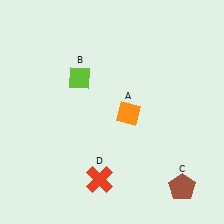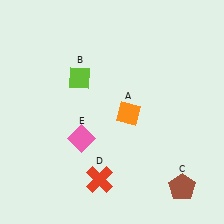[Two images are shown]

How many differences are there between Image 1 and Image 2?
There is 1 difference between the two images.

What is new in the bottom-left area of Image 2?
A pink diamond (E) was added in the bottom-left area of Image 2.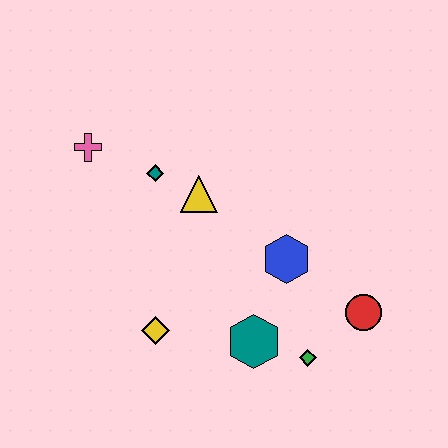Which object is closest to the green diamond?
The teal hexagon is closest to the green diamond.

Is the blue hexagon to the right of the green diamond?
No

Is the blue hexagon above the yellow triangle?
No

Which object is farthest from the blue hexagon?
The pink cross is farthest from the blue hexagon.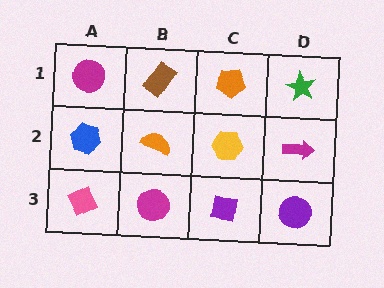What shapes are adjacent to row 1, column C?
A yellow hexagon (row 2, column C), a brown rectangle (row 1, column B), a green star (row 1, column D).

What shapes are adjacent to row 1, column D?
A magenta arrow (row 2, column D), an orange pentagon (row 1, column C).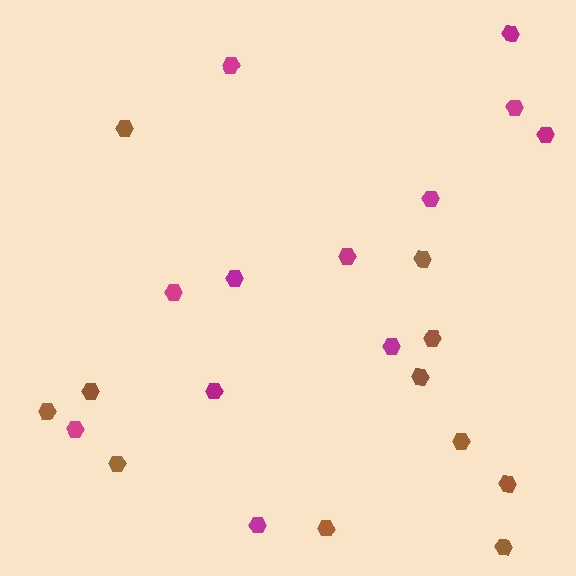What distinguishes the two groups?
There are 2 groups: one group of brown hexagons (11) and one group of magenta hexagons (12).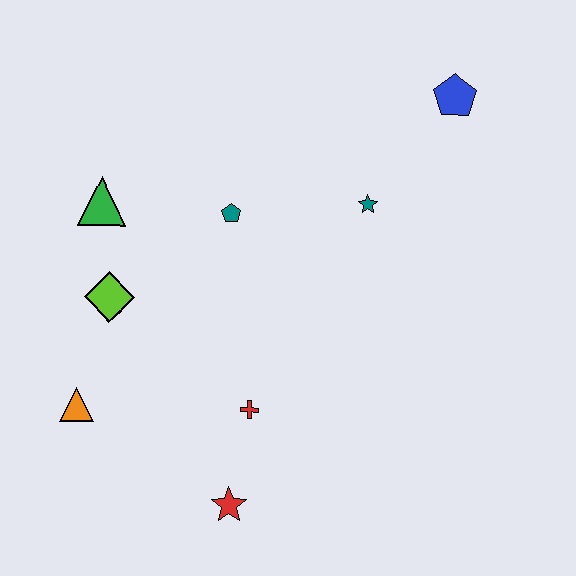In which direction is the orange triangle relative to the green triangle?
The orange triangle is below the green triangle.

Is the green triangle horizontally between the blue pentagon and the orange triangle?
Yes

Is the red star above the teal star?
No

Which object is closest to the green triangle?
The lime diamond is closest to the green triangle.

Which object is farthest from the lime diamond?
The blue pentagon is farthest from the lime diamond.